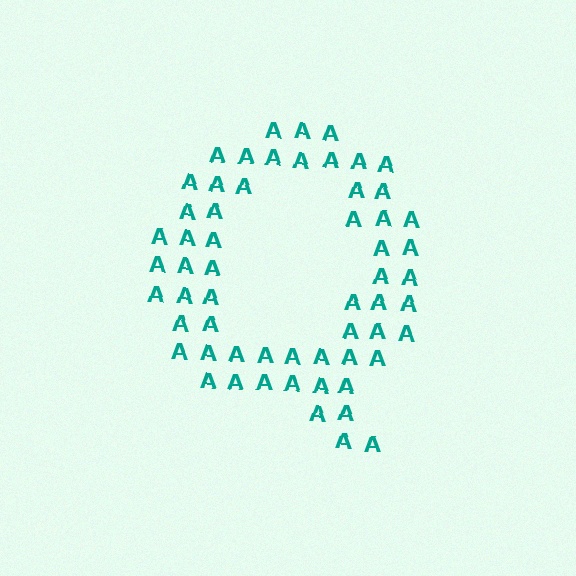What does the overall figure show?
The overall figure shows the letter Q.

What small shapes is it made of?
It is made of small letter A's.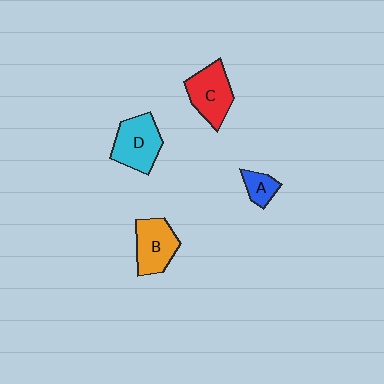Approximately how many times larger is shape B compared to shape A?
Approximately 2.1 times.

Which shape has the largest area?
Shape D (cyan).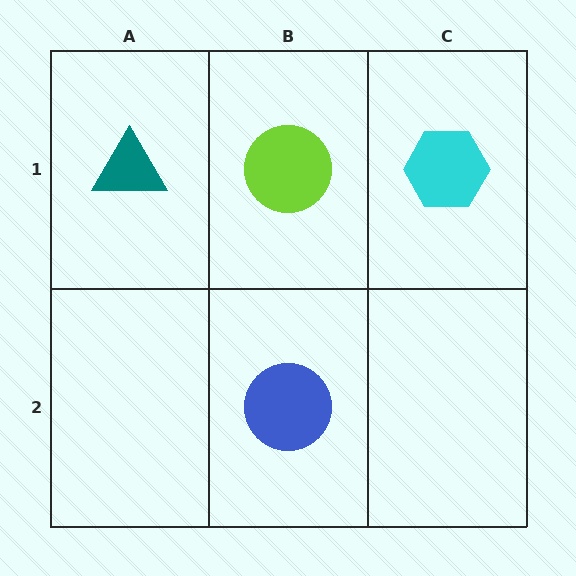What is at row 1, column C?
A cyan hexagon.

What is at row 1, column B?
A lime circle.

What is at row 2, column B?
A blue circle.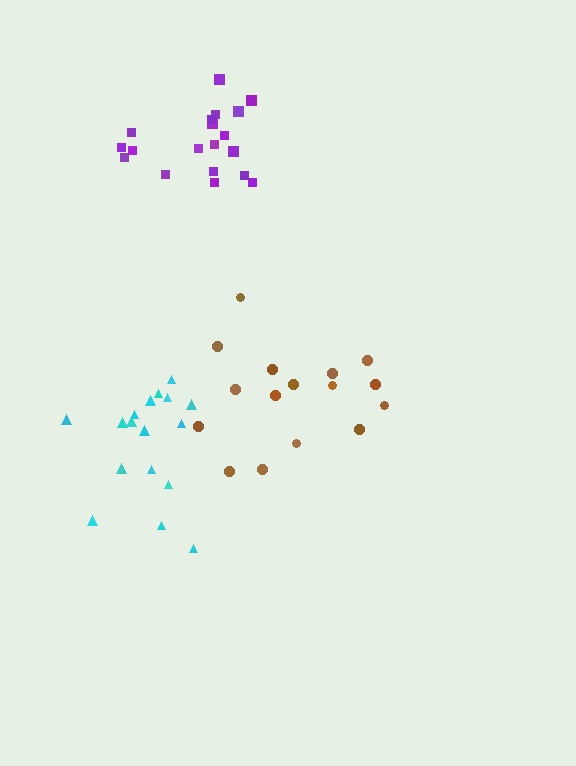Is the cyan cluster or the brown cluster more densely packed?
Cyan.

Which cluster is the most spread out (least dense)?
Brown.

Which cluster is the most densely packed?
Purple.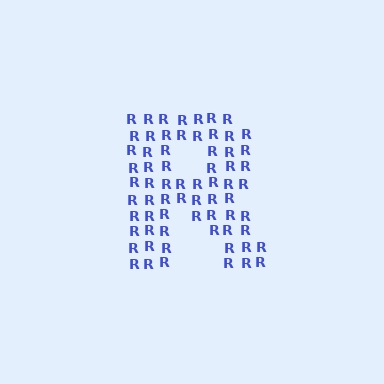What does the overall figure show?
The overall figure shows the letter R.